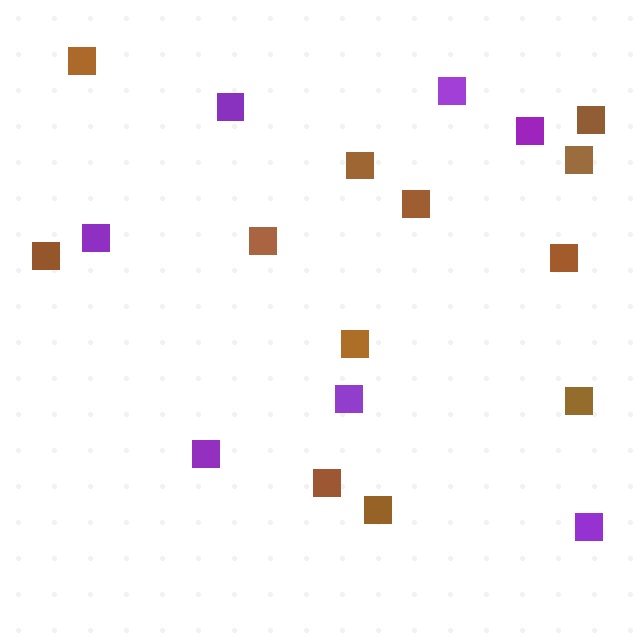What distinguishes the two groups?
There are 2 groups: one group of brown squares (12) and one group of purple squares (7).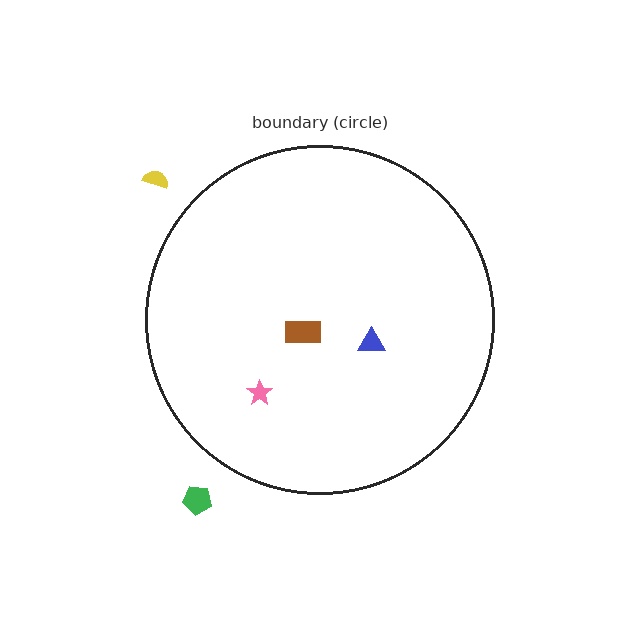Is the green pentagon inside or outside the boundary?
Outside.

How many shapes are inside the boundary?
3 inside, 2 outside.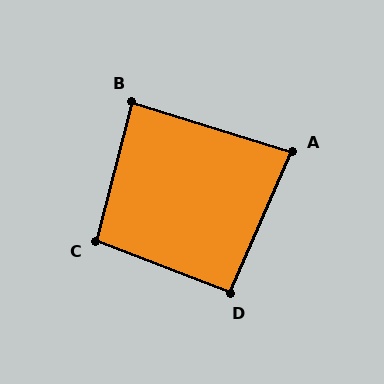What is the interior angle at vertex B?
Approximately 87 degrees (approximately right).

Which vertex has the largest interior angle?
C, at approximately 97 degrees.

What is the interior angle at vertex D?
Approximately 93 degrees (approximately right).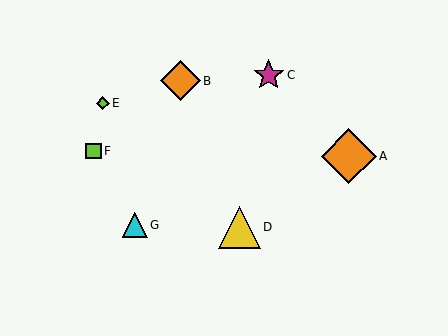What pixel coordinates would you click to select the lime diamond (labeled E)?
Click at (103, 103) to select the lime diamond E.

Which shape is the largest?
The orange diamond (labeled A) is the largest.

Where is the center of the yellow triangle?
The center of the yellow triangle is at (239, 227).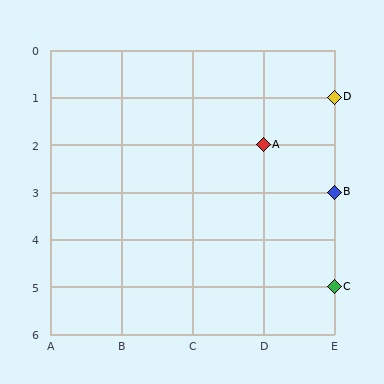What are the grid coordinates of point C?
Point C is at grid coordinates (E, 5).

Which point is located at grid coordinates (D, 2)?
Point A is at (D, 2).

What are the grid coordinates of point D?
Point D is at grid coordinates (E, 1).